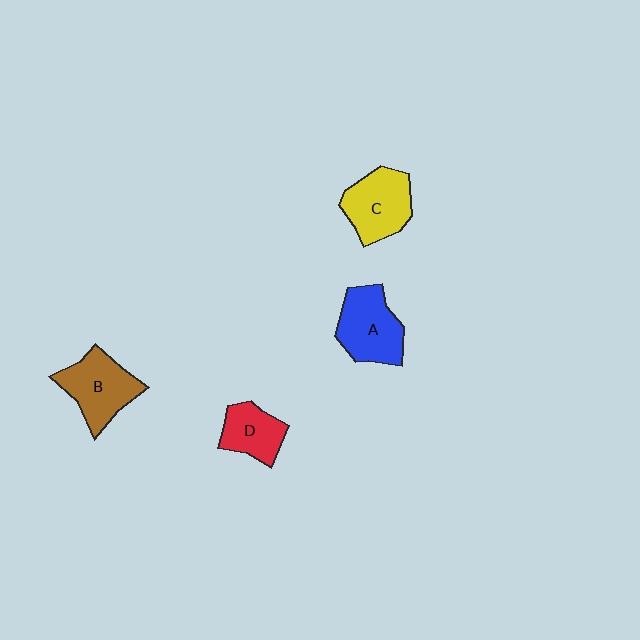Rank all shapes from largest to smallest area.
From largest to smallest: A (blue), B (brown), C (yellow), D (red).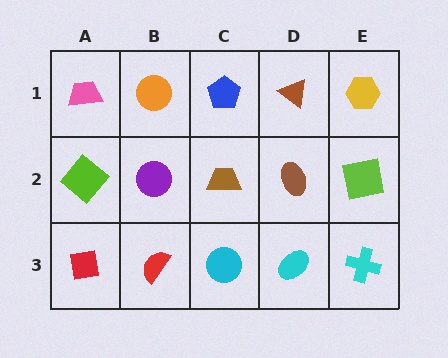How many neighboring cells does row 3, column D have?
3.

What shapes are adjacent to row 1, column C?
A brown trapezoid (row 2, column C), an orange circle (row 1, column B), a brown triangle (row 1, column D).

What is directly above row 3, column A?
A lime diamond.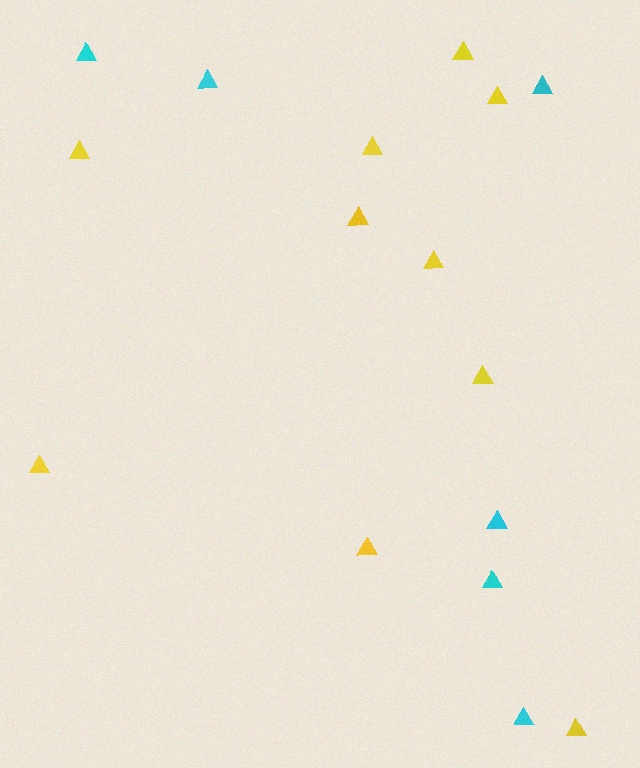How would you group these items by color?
There are 2 groups: one group of yellow triangles (10) and one group of cyan triangles (6).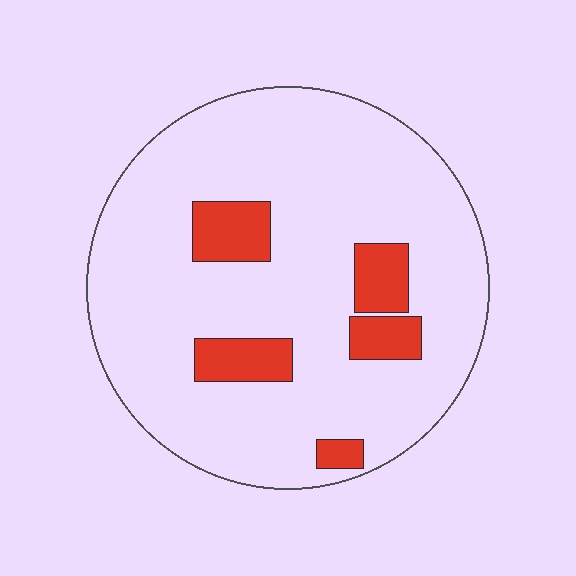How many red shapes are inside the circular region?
5.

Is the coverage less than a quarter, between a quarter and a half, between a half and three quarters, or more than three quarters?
Less than a quarter.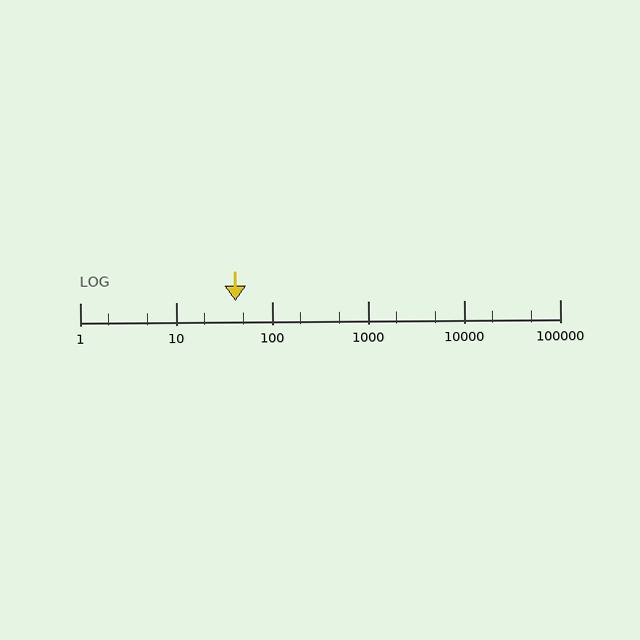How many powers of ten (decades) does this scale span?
The scale spans 5 decades, from 1 to 100000.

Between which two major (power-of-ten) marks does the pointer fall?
The pointer is between 10 and 100.